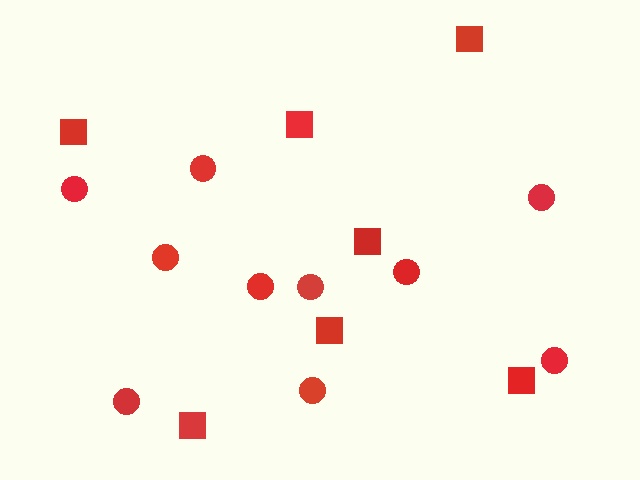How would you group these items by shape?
There are 2 groups: one group of circles (10) and one group of squares (7).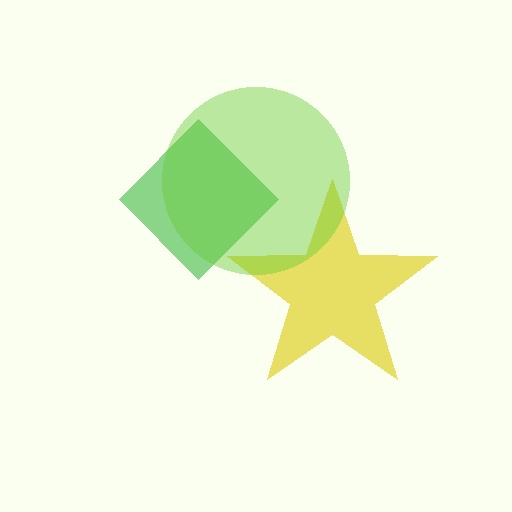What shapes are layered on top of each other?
The layered shapes are: a green diamond, a yellow star, a lime circle.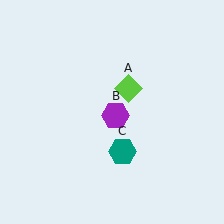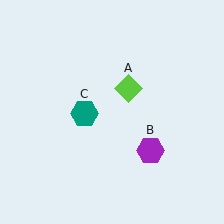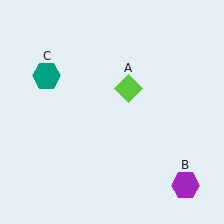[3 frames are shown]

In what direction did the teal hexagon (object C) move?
The teal hexagon (object C) moved up and to the left.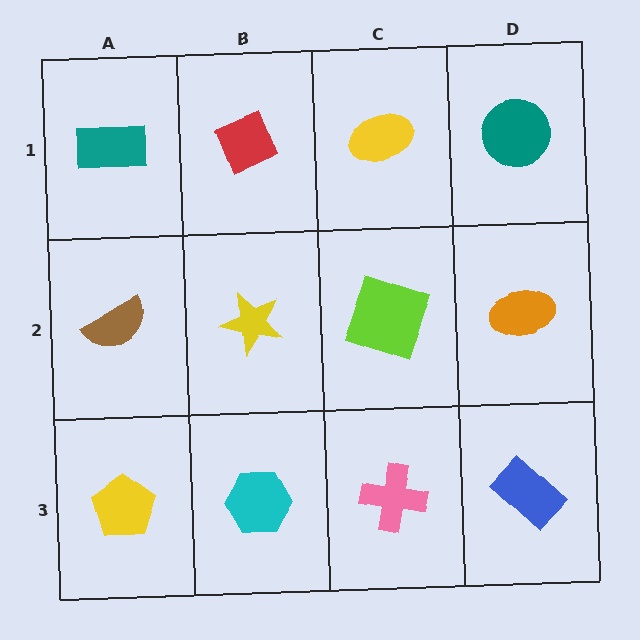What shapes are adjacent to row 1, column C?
A lime square (row 2, column C), a red diamond (row 1, column B), a teal circle (row 1, column D).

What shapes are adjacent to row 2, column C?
A yellow ellipse (row 1, column C), a pink cross (row 3, column C), a yellow star (row 2, column B), an orange ellipse (row 2, column D).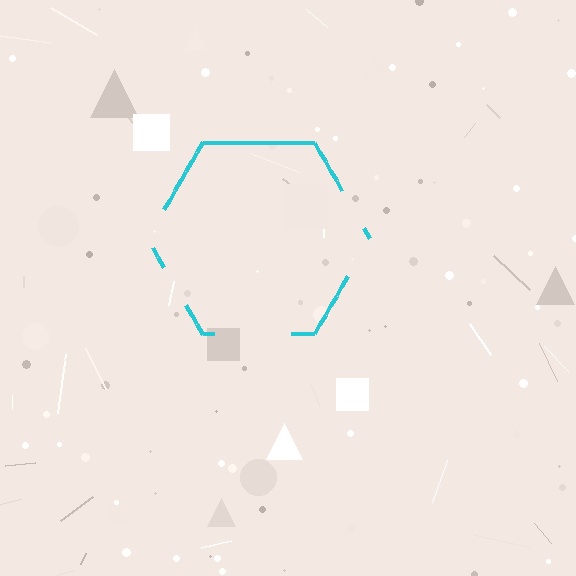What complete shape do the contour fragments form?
The contour fragments form a hexagon.